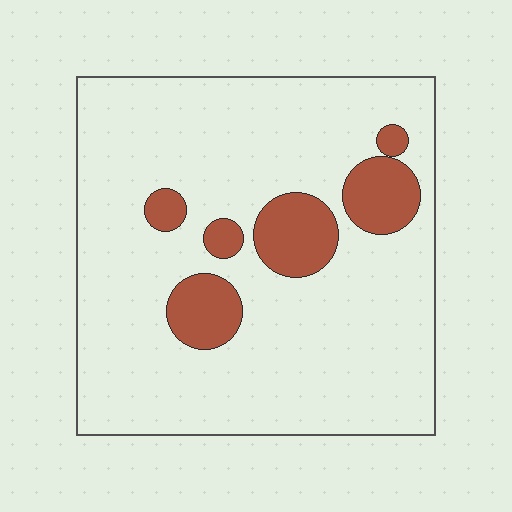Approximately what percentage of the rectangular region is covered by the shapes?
Approximately 15%.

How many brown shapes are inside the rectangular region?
6.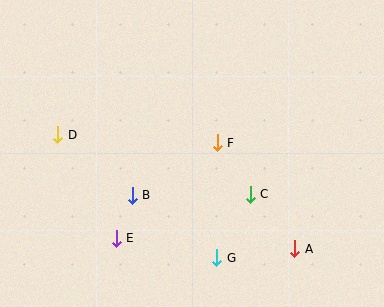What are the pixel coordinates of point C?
Point C is at (250, 194).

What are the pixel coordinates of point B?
Point B is at (132, 195).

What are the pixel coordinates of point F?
Point F is at (217, 143).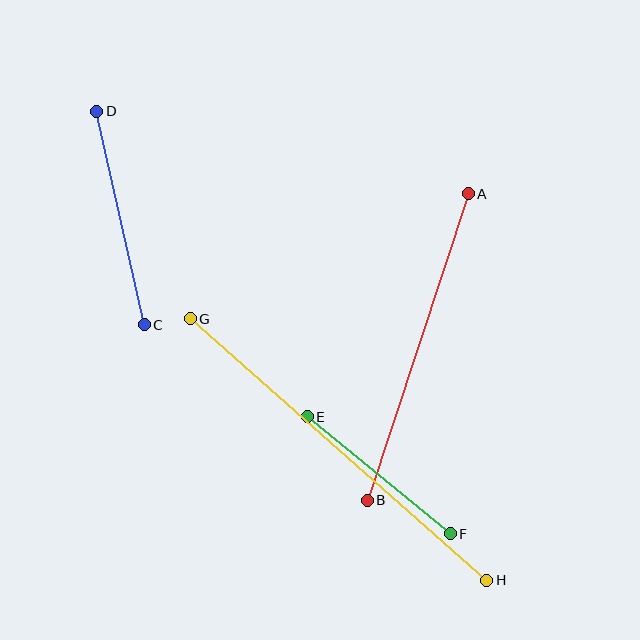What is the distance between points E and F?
The distance is approximately 185 pixels.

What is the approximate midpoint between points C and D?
The midpoint is at approximately (120, 218) pixels.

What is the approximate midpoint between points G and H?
The midpoint is at approximately (339, 450) pixels.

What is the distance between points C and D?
The distance is approximately 219 pixels.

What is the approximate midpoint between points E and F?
The midpoint is at approximately (379, 475) pixels.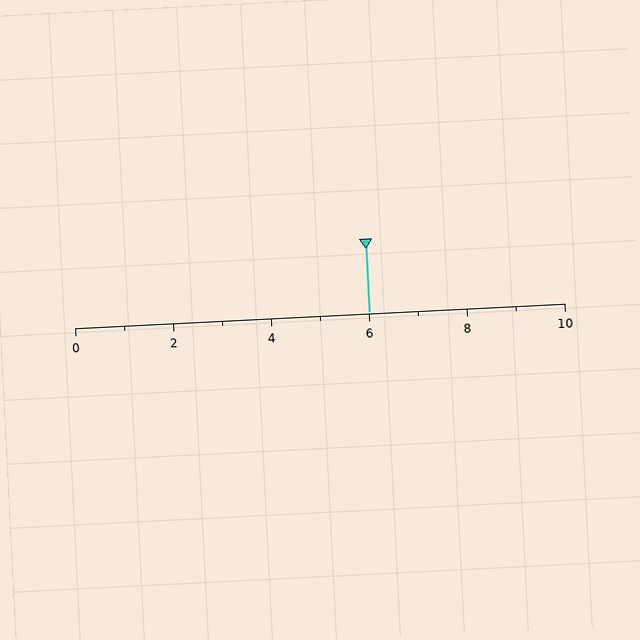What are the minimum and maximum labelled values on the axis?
The axis runs from 0 to 10.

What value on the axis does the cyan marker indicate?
The marker indicates approximately 6.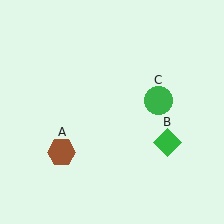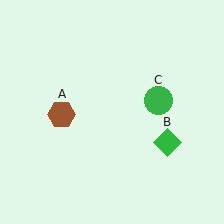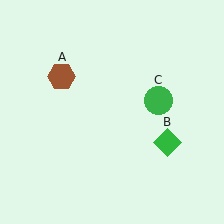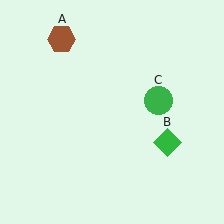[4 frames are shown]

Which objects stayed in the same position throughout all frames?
Green diamond (object B) and green circle (object C) remained stationary.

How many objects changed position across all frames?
1 object changed position: brown hexagon (object A).